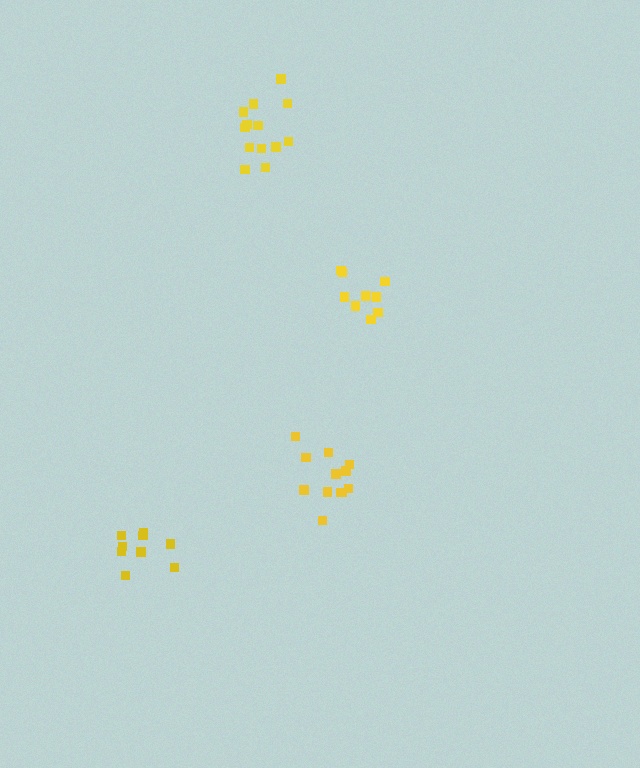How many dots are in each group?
Group 1: 9 dots, Group 2: 12 dots, Group 3: 13 dots, Group 4: 9 dots (43 total).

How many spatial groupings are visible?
There are 4 spatial groupings.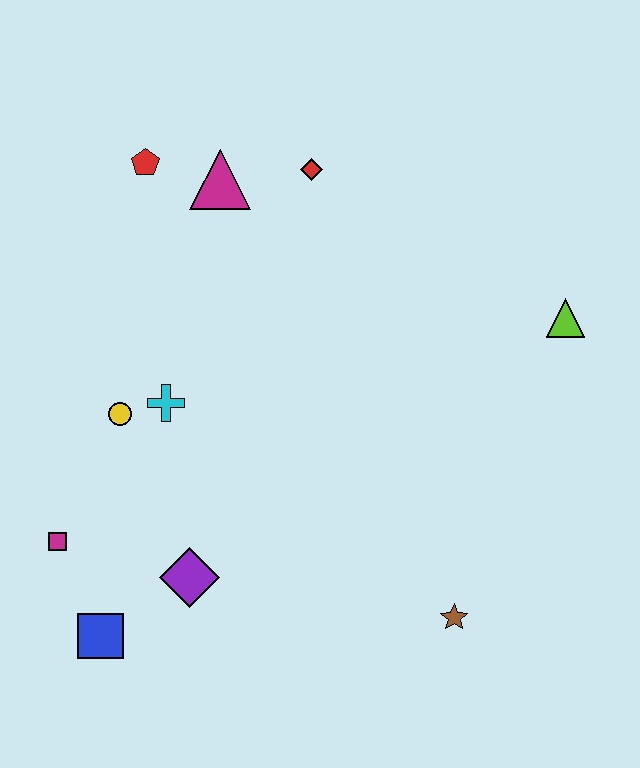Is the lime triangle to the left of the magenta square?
No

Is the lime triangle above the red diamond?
No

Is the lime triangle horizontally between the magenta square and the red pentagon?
No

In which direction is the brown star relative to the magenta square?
The brown star is to the right of the magenta square.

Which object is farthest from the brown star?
The red pentagon is farthest from the brown star.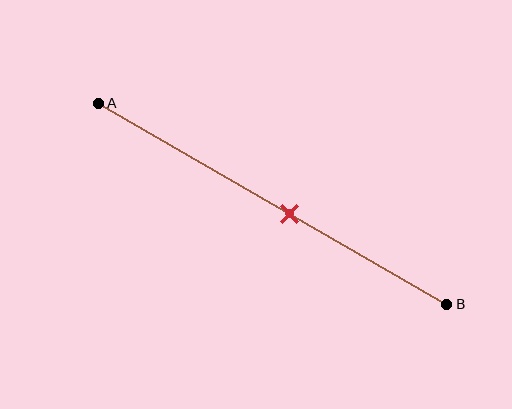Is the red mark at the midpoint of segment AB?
No, the mark is at about 55% from A, not at the 50% midpoint.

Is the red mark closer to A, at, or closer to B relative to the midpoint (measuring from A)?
The red mark is closer to point B than the midpoint of segment AB.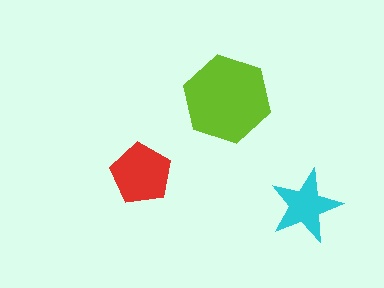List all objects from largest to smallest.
The lime hexagon, the red pentagon, the cyan star.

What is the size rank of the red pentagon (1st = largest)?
2nd.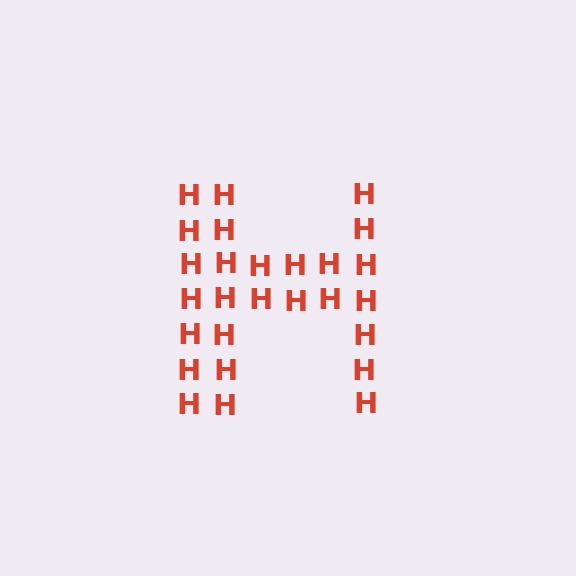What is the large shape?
The large shape is the letter H.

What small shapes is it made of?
It is made of small letter H's.